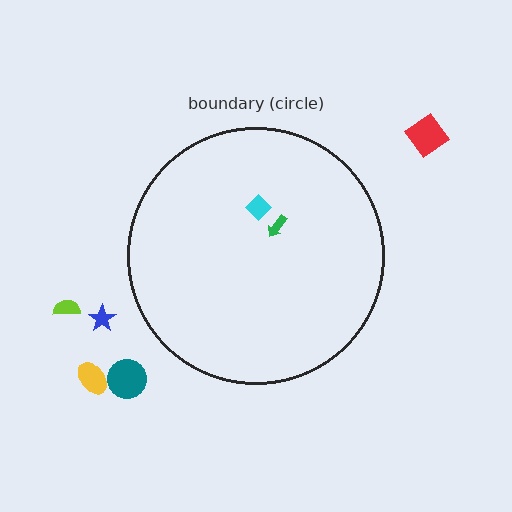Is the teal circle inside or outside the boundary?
Outside.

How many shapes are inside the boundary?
2 inside, 5 outside.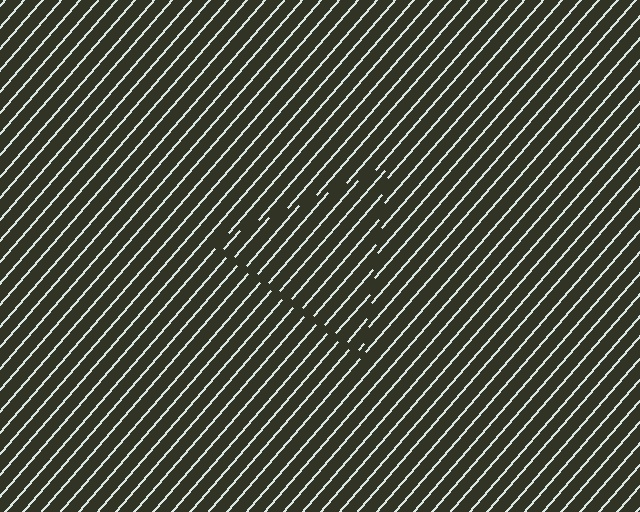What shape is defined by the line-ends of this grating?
An illusory triangle. The interior of the shape contains the same grating, shifted by half a period — the contour is defined by the phase discontinuity where line-ends from the inner and outer gratings abut.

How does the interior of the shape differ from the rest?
The interior of the shape contains the same grating, shifted by half a period — the contour is defined by the phase discontinuity where line-ends from the inner and outer gratings abut.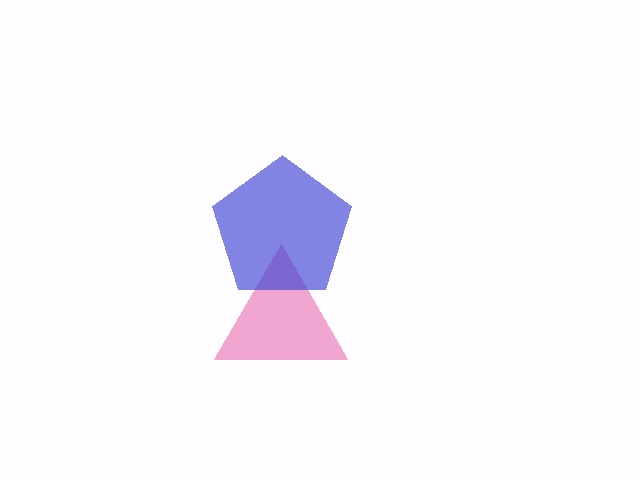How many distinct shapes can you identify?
There are 2 distinct shapes: a pink triangle, a blue pentagon.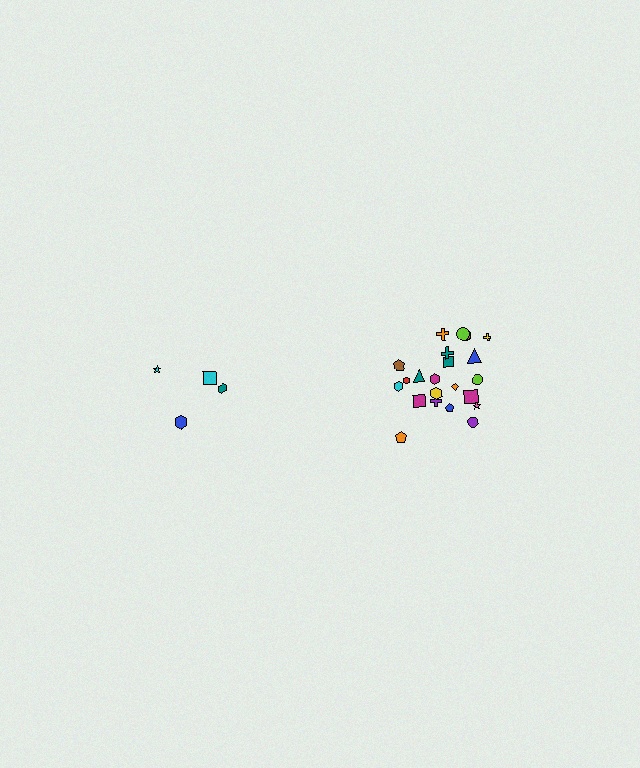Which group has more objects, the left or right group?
The right group.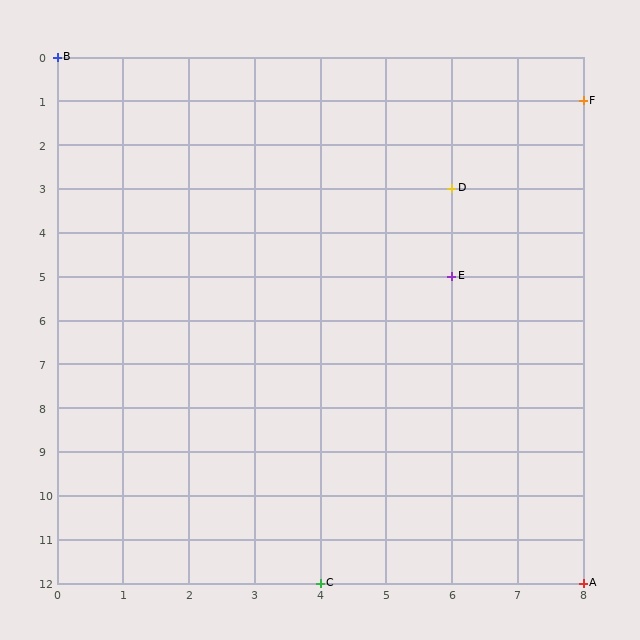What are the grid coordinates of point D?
Point D is at grid coordinates (6, 3).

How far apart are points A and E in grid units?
Points A and E are 2 columns and 7 rows apart (about 7.3 grid units diagonally).